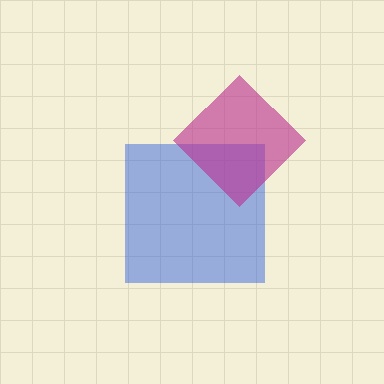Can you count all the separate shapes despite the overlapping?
Yes, there are 2 separate shapes.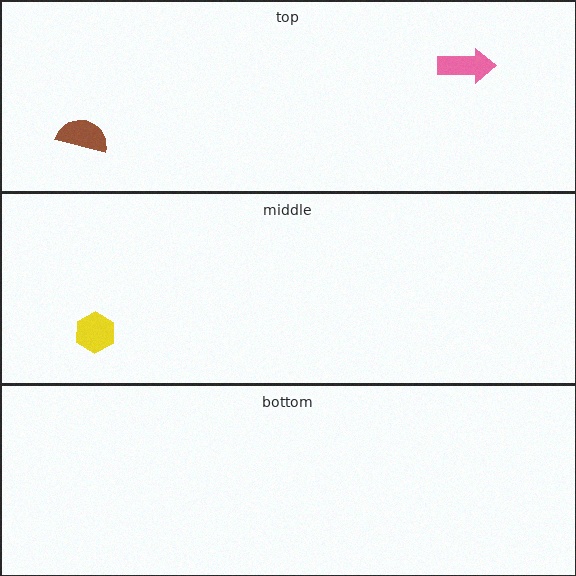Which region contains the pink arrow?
The top region.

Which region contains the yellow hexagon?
The middle region.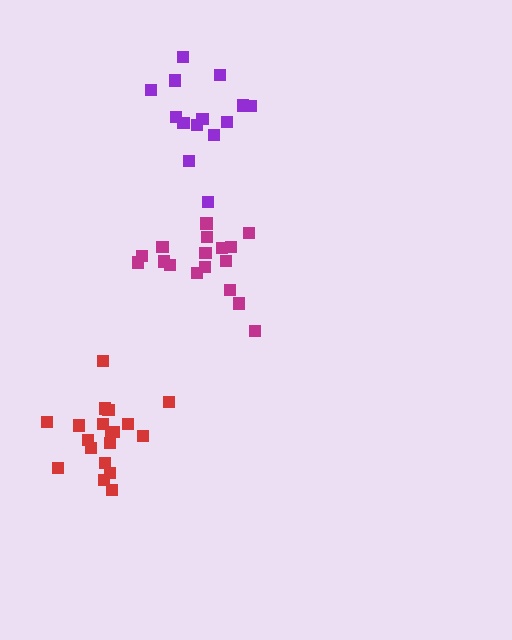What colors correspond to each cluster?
The clusters are colored: red, purple, magenta.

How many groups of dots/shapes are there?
There are 3 groups.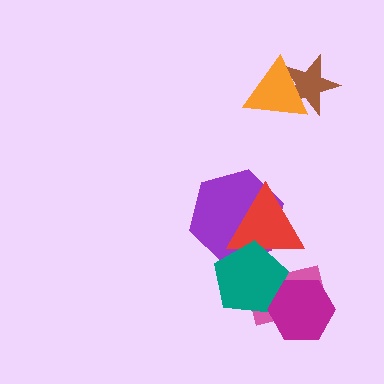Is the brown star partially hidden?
Yes, it is partially covered by another shape.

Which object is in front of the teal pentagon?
The magenta hexagon is in front of the teal pentagon.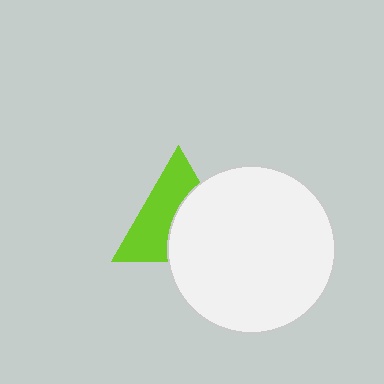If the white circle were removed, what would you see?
You would see the complete lime triangle.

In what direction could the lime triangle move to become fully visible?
The lime triangle could move left. That would shift it out from behind the white circle entirely.